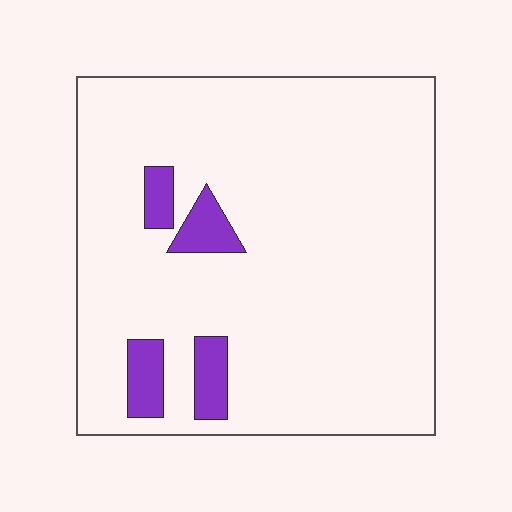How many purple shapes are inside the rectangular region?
4.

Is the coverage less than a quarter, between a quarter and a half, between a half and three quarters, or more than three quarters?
Less than a quarter.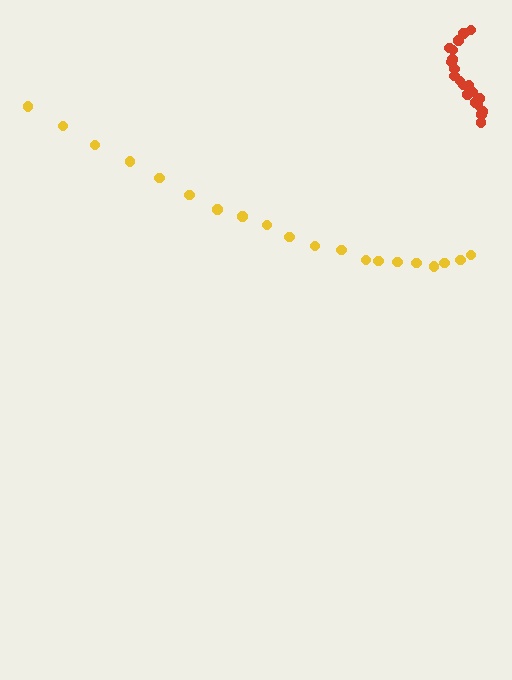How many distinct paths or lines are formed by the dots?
There are 2 distinct paths.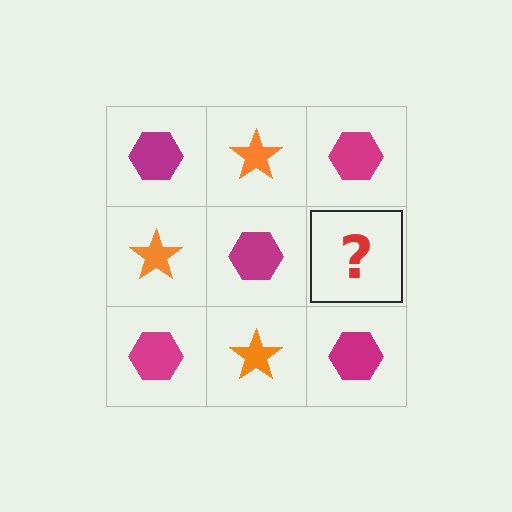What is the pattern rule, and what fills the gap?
The rule is that it alternates magenta hexagon and orange star in a checkerboard pattern. The gap should be filled with an orange star.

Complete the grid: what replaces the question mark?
The question mark should be replaced with an orange star.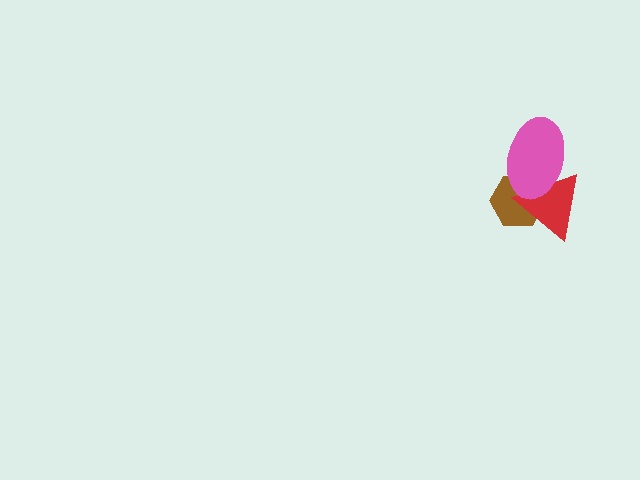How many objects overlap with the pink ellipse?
2 objects overlap with the pink ellipse.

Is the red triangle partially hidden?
Yes, it is partially covered by another shape.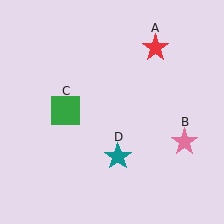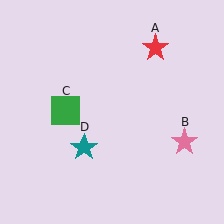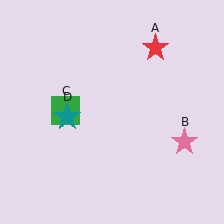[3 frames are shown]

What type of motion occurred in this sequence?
The teal star (object D) rotated clockwise around the center of the scene.